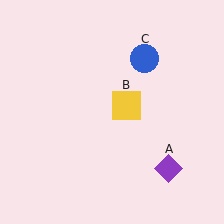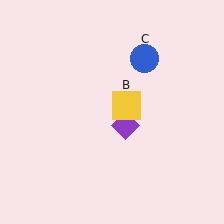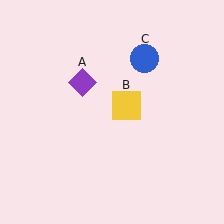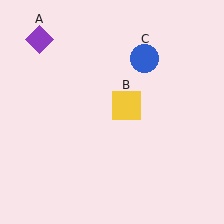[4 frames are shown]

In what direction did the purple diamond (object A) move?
The purple diamond (object A) moved up and to the left.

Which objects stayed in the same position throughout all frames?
Yellow square (object B) and blue circle (object C) remained stationary.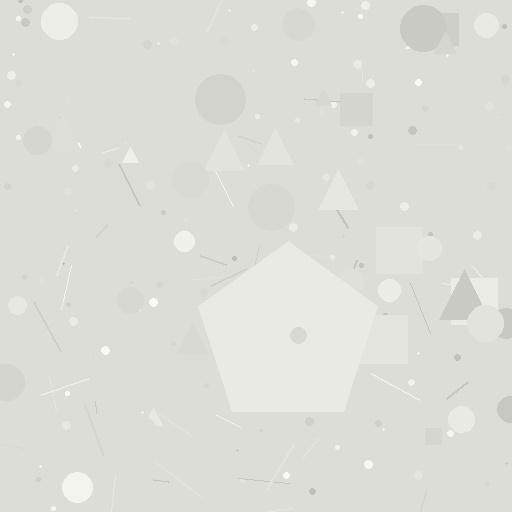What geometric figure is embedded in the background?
A pentagon is embedded in the background.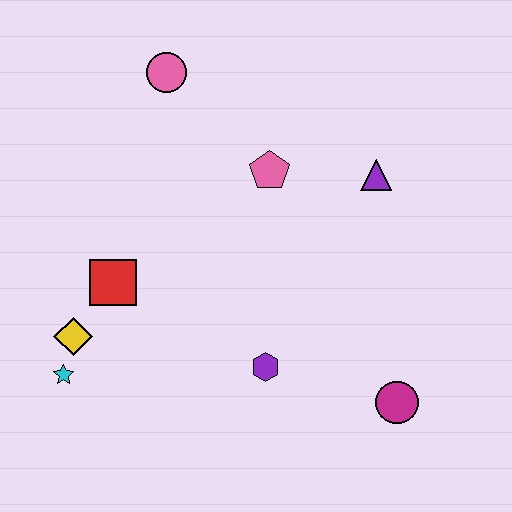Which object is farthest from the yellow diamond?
The purple triangle is farthest from the yellow diamond.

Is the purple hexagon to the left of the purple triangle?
Yes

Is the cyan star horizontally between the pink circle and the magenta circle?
No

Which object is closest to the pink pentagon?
The purple triangle is closest to the pink pentagon.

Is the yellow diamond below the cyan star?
No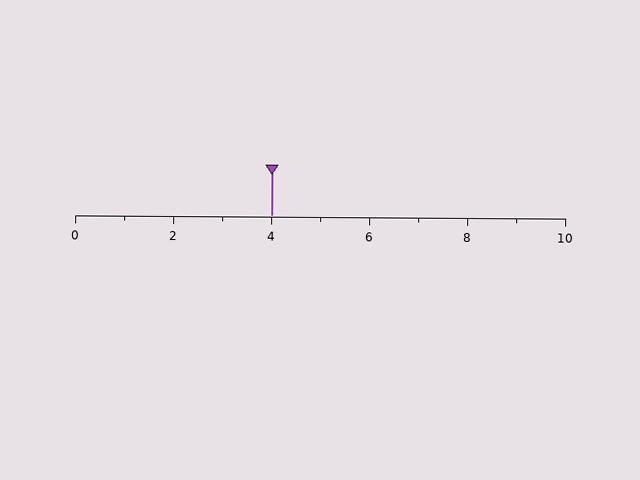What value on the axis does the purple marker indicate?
The marker indicates approximately 4.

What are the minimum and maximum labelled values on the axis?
The axis runs from 0 to 10.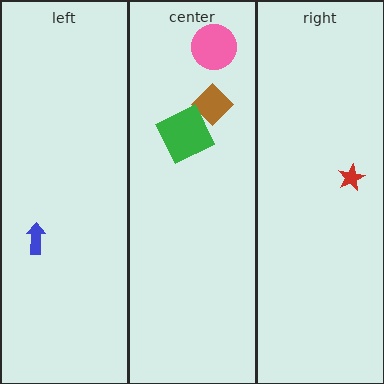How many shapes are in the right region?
1.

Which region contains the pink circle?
The center region.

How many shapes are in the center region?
3.